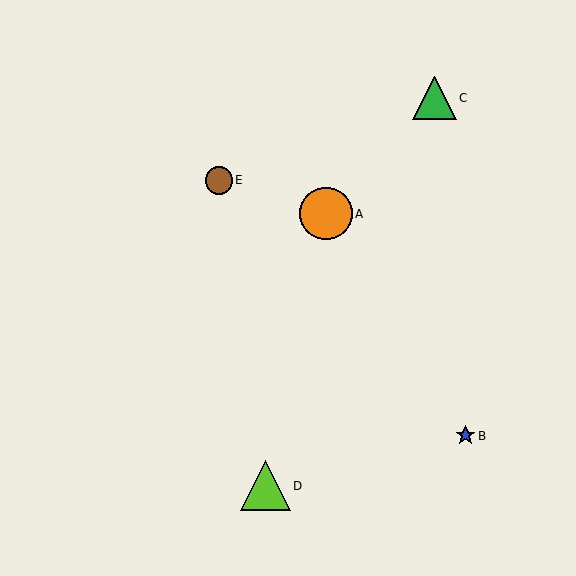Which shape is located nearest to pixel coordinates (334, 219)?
The orange circle (labeled A) at (326, 214) is nearest to that location.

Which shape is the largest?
The orange circle (labeled A) is the largest.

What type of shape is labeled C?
Shape C is a green triangle.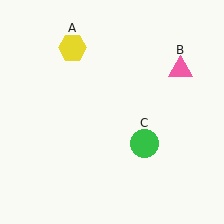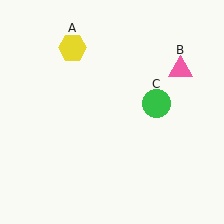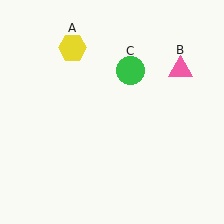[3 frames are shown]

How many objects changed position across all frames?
1 object changed position: green circle (object C).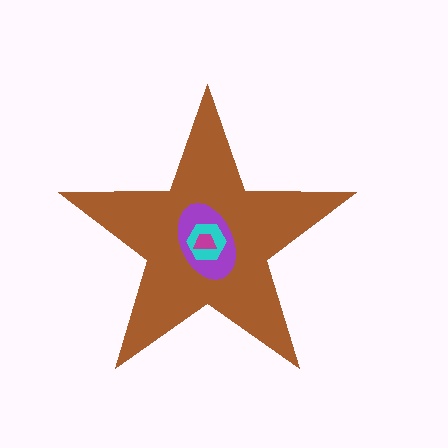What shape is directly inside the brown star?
The purple ellipse.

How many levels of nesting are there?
4.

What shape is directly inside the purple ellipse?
The cyan hexagon.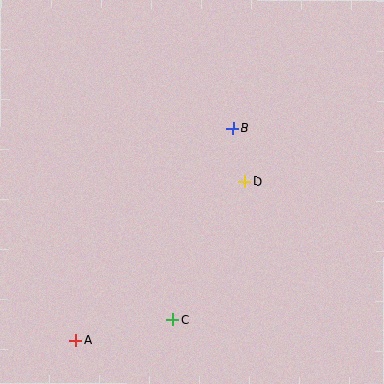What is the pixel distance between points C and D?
The distance between C and D is 156 pixels.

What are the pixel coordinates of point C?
Point C is at (173, 320).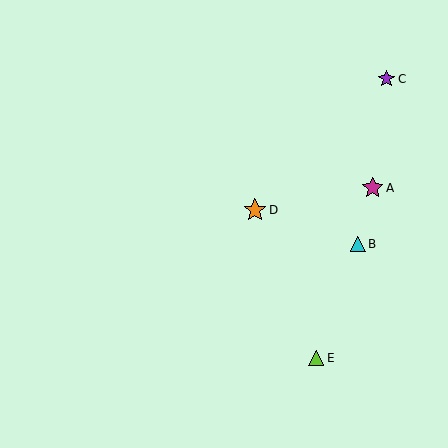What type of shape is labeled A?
Shape A is a magenta star.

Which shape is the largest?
The orange star (labeled D) is the largest.